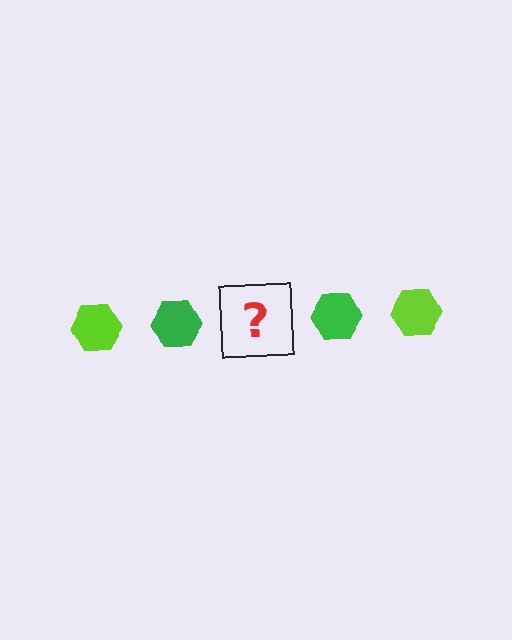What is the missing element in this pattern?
The missing element is a lime hexagon.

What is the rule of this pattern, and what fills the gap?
The rule is that the pattern cycles through lime, green hexagons. The gap should be filled with a lime hexagon.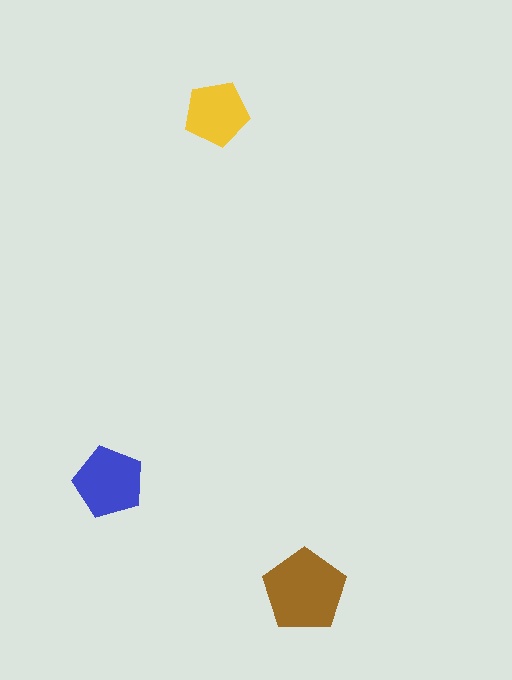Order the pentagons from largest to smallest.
the brown one, the blue one, the yellow one.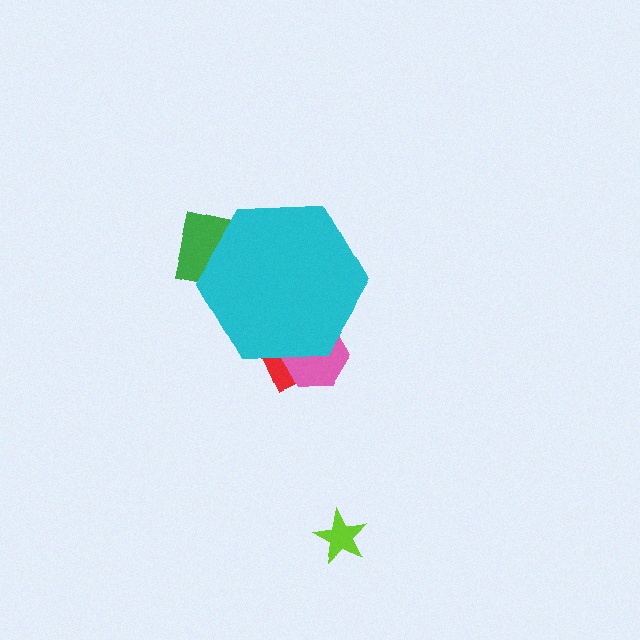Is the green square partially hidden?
Yes, the green square is partially hidden behind the cyan hexagon.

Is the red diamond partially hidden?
Yes, the red diamond is partially hidden behind the cyan hexagon.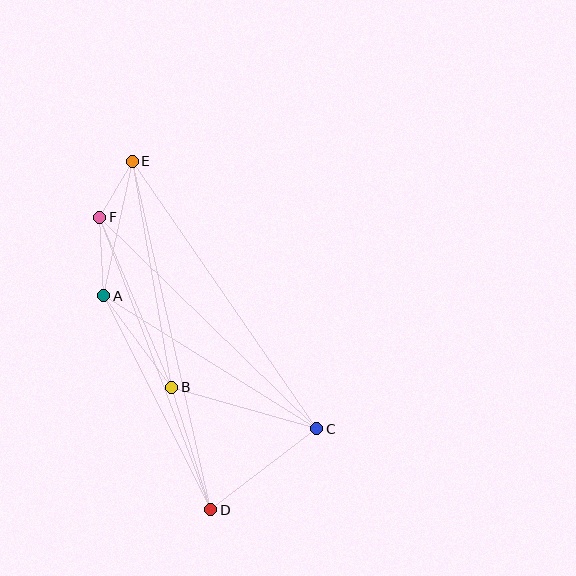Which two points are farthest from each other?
Points D and E are farthest from each other.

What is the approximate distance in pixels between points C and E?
The distance between C and E is approximately 325 pixels.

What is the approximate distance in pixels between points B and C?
The distance between B and C is approximately 151 pixels.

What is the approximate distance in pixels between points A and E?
The distance between A and E is approximately 137 pixels.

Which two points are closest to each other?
Points E and F are closest to each other.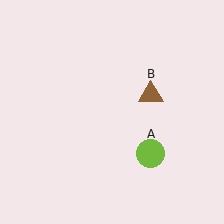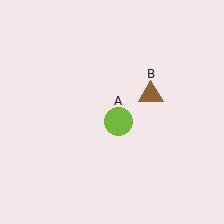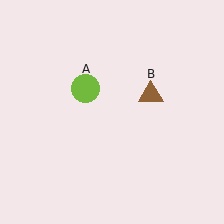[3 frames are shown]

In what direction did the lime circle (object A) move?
The lime circle (object A) moved up and to the left.